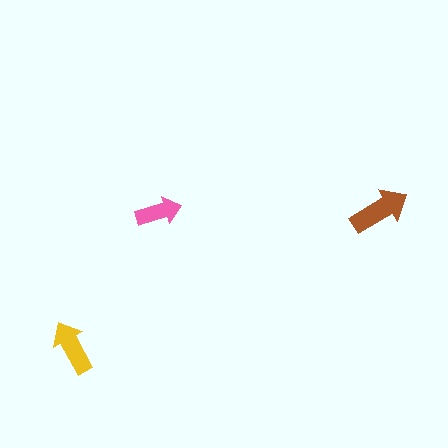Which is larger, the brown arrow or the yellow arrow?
The brown one.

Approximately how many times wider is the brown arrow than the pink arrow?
About 1.5 times wider.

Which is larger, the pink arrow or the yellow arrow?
The yellow one.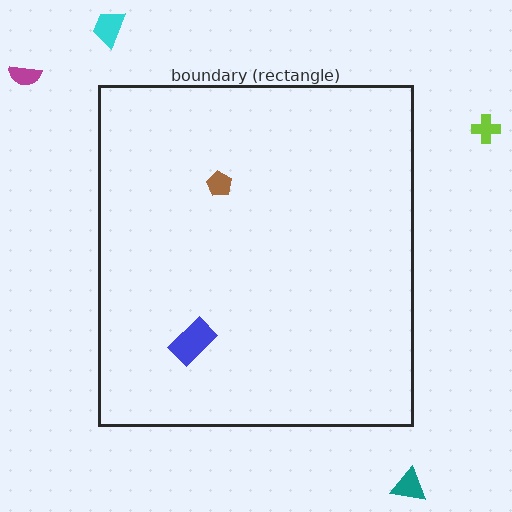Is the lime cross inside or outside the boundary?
Outside.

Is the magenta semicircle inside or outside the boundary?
Outside.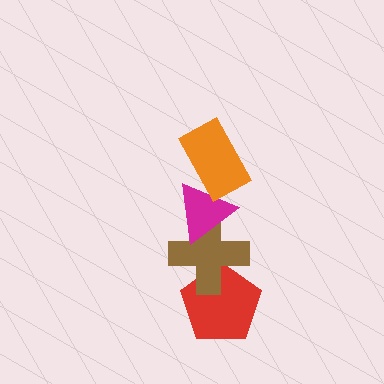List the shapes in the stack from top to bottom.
From top to bottom: the orange rectangle, the magenta triangle, the brown cross, the red pentagon.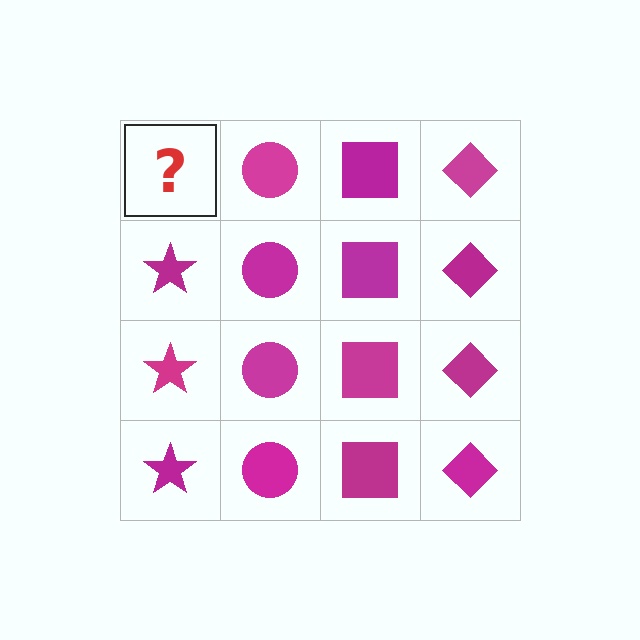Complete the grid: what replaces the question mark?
The question mark should be replaced with a magenta star.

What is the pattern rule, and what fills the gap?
The rule is that each column has a consistent shape. The gap should be filled with a magenta star.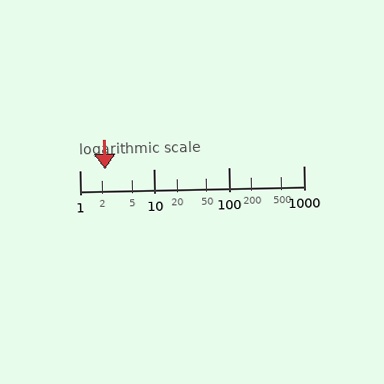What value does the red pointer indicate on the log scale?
The pointer indicates approximately 2.2.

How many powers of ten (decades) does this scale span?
The scale spans 3 decades, from 1 to 1000.